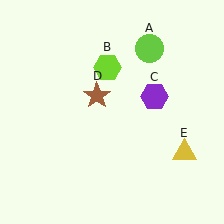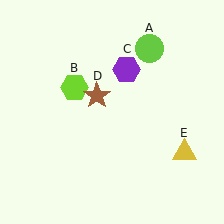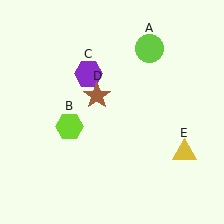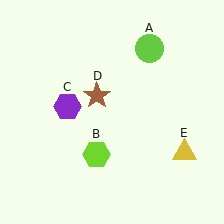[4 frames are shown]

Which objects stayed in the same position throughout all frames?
Lime circle (object A) and brown star (object D) and yellow triangle (object E) remained stationary.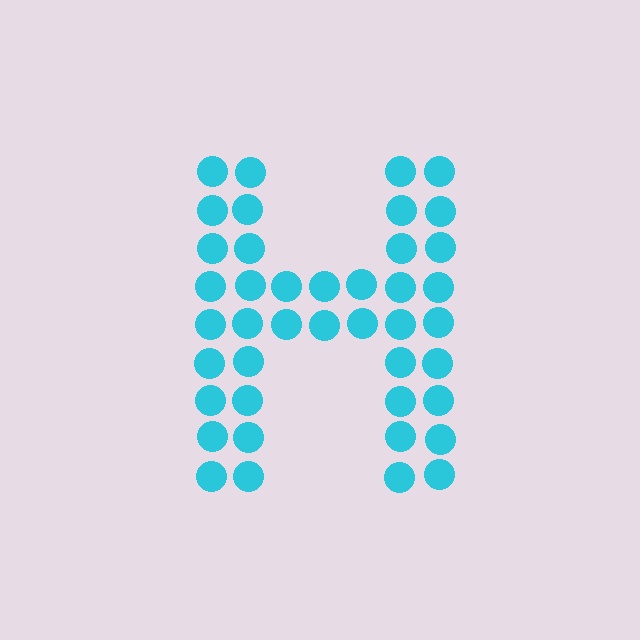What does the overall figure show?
The overall figure shows the letter H.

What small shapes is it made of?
It is made of small circles.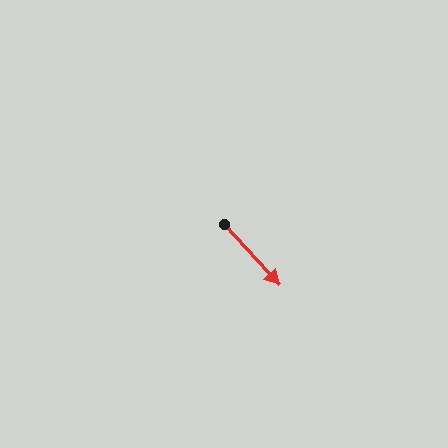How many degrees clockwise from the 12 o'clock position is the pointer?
Approximately 138 degrees.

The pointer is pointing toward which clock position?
Roughly 5 o'clock.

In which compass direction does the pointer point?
Southeast.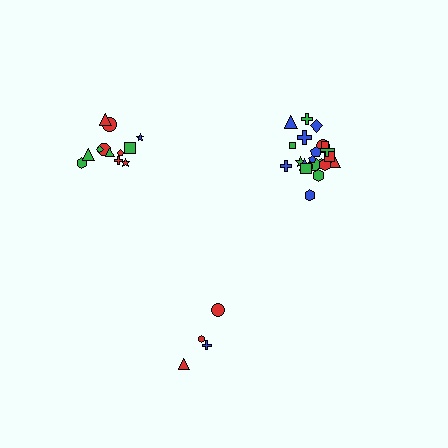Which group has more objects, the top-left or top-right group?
The top-right group.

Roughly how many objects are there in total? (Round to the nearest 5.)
Roughly 40 objects in total.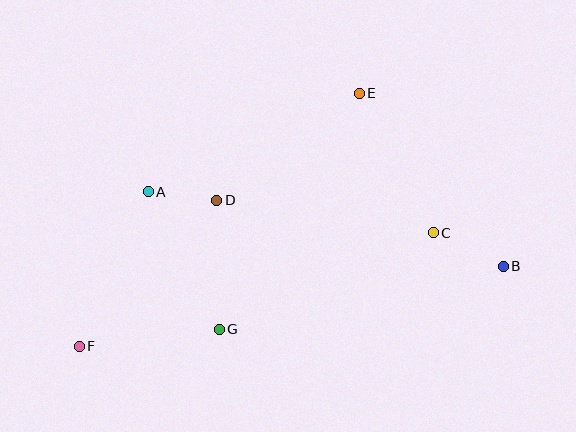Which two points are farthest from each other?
Points B and F are farthest from each other.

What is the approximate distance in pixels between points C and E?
The distance between C and E is approximately 158 pixels.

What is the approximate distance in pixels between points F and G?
The distance between F and G is approximately 141 pixels.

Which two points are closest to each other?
Points A and D are closest to each other.